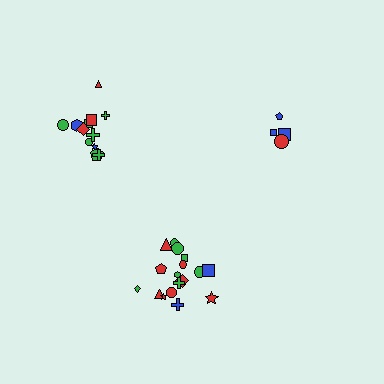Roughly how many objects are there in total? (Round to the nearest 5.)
Roughly 35 objects in total.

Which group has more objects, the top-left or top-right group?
The top-left group.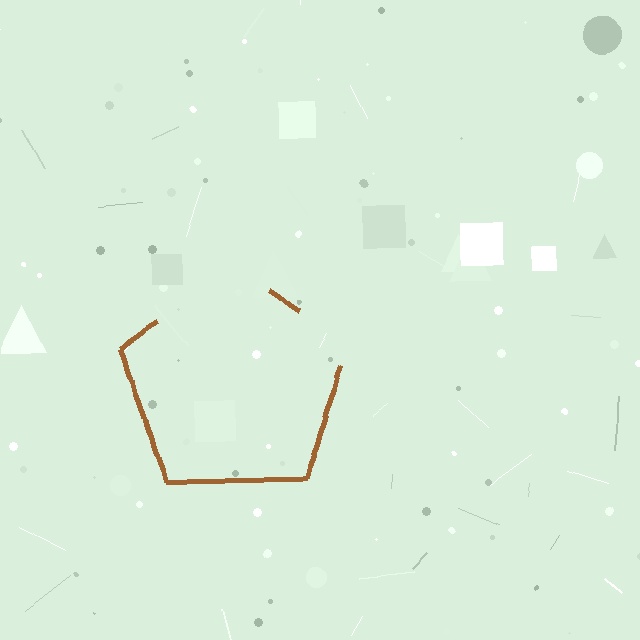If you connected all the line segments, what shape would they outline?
They would outline a pentagon.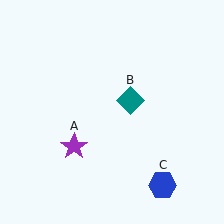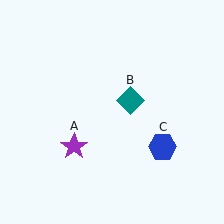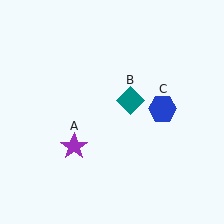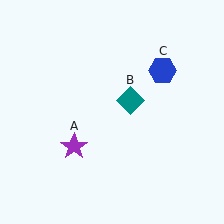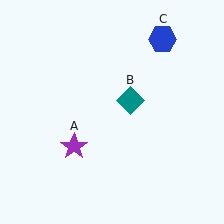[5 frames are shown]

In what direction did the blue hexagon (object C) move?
The blue hexagon (object C) moved up.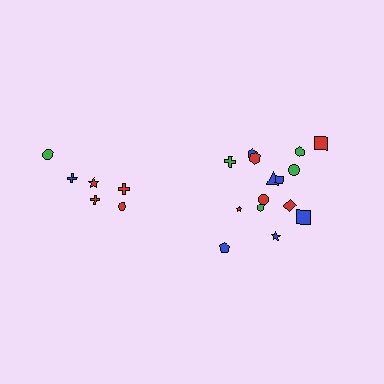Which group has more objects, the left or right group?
The right group.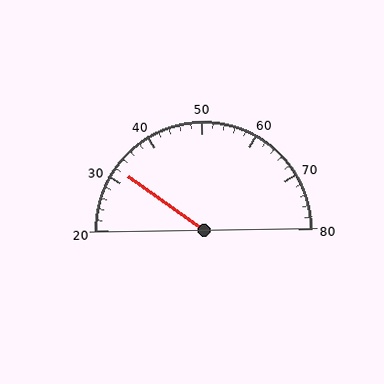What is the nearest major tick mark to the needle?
The nearest major tick mark is 30.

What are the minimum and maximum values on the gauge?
The gauge ranges from 20 to 80.